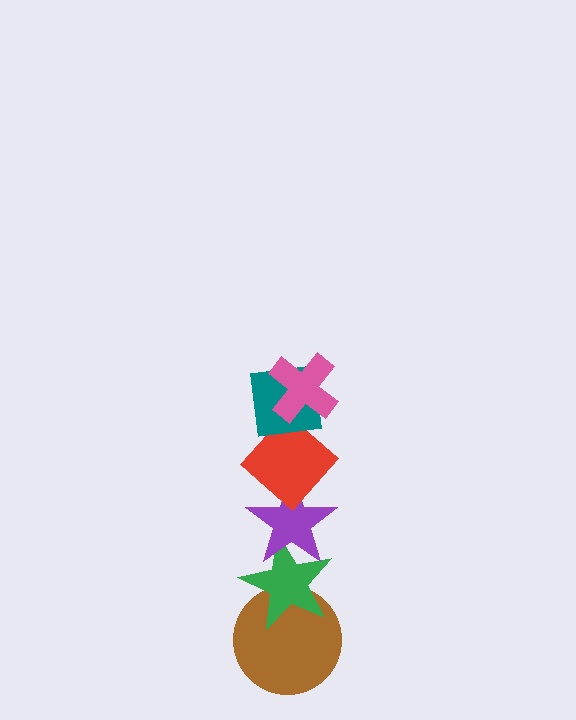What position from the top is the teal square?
The teal square is 2nd from the top.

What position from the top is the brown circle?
The brown circle is 6th from the top.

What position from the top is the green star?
The green star is 5th from the top.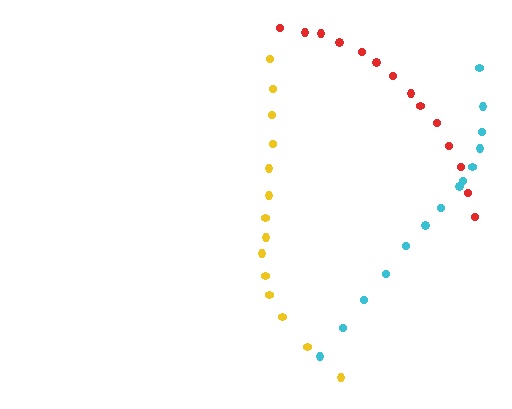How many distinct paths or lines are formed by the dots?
There are 3 distinct paths.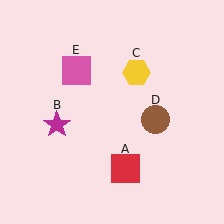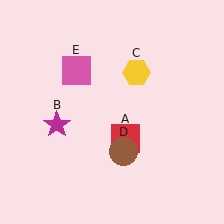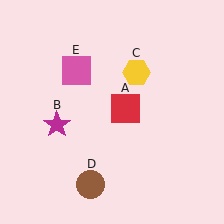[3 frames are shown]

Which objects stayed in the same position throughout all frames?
Magenta star (object B) and yellow hexagon (object C) and pink square (object E) remained stationary.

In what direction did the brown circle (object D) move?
The brown circle (object D) moved down and to the left.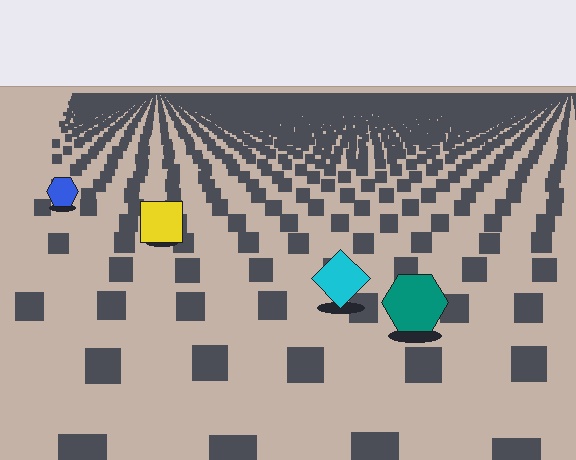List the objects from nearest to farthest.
From nearest to farthest: the teal hexagon, the cyan diamond, the yellow square, the blue hexagon.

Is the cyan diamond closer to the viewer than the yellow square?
Yes. The cyan diamond is closer — you can tell from the texture gradient: the ground texture is coarser near it.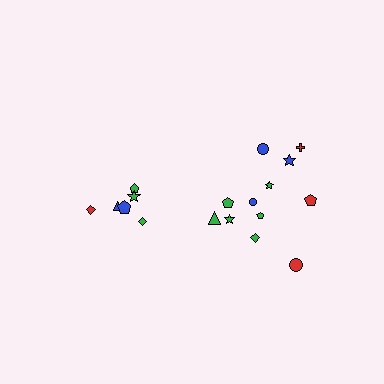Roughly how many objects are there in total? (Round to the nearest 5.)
Roughly 20 objects in total.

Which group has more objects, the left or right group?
The right group.